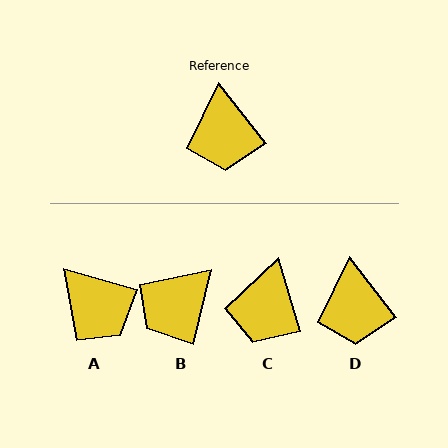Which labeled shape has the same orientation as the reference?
D.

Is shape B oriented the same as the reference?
No, it is off by about 52 degrees.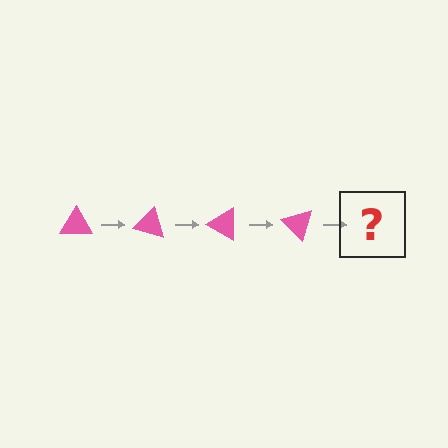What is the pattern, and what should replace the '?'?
The pattern is that the triangle rotates 15 degrees each step. The '?' should be a pink triangle rotated 60 degrees.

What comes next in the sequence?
The next element should be a pink triangle rotated 60 degrees.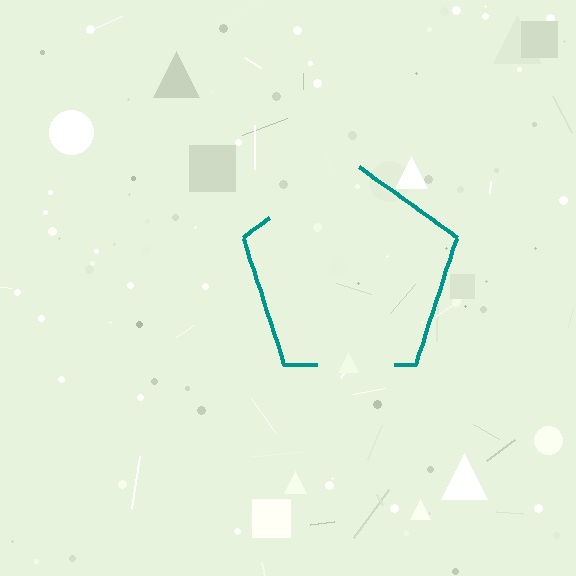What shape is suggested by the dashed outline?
The dashed outline suggests a pentagon.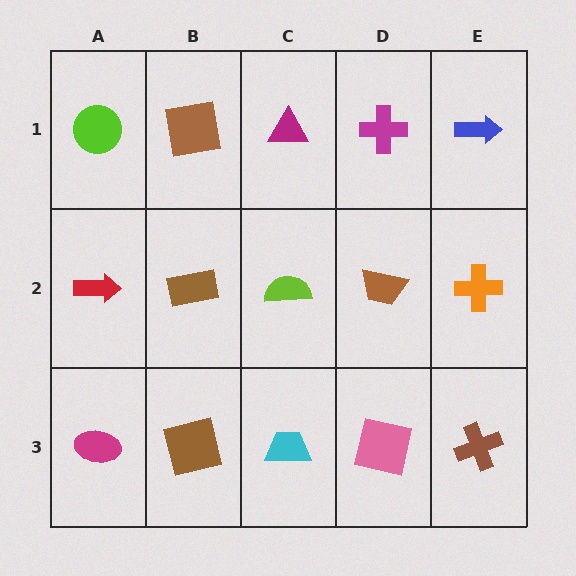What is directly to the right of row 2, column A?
A brown rectangle.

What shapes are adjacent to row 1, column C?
A lime semicircle (row 2, column C), a brown square (row 1, column B), a magenta cross (row 1, column D).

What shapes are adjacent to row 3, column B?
A brown rectangle (row 2, column B), a magenta ellipse (row 3, column A), a cyan trapezoid (row 3, column C).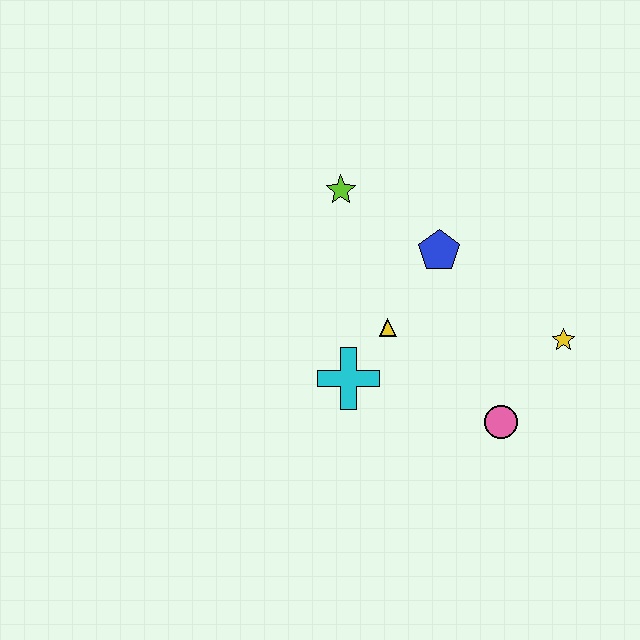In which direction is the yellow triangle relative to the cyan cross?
The yellow triangle is above the cyan cross.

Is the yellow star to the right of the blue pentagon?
Yes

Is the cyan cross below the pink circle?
No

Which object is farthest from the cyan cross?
The yellow star is farthest from the cyan cross.